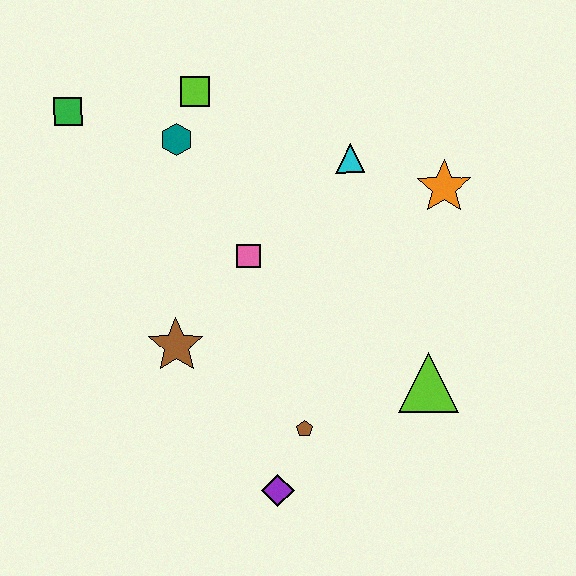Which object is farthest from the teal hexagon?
The purple diamond is farthest from the teal hexagon.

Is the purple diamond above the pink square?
No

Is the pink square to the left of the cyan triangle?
Yes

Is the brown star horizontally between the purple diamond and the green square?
Yes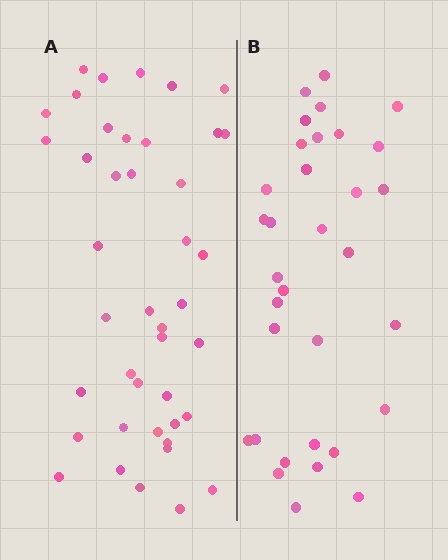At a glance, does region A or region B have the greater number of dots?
Region A (the left region) has more dots.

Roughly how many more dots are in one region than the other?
Region A has roughly 8 or so more dots than region B.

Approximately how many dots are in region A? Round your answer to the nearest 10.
About 40 dots. (The exact count is 42, which rounds to 40.)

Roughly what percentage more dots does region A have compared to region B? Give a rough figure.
About 25% more.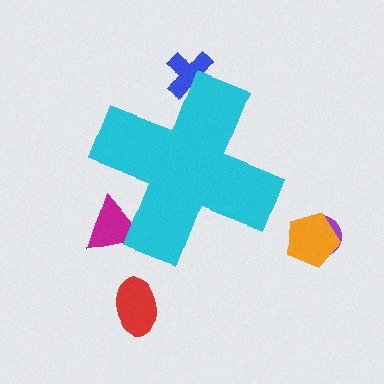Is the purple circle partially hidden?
No, the purple circle is fully visible.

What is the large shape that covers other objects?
A cyan cross.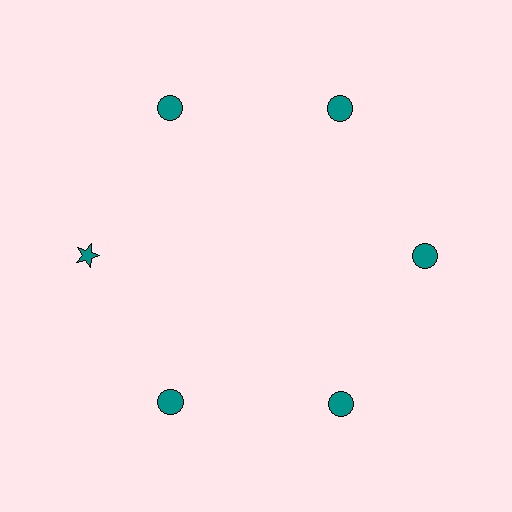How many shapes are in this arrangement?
There are 6 shapes arranged in a ring pattern.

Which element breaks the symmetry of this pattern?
The teal star at roughly the 9 o'clock position breaks the symmetry. All other shapes are teal circles.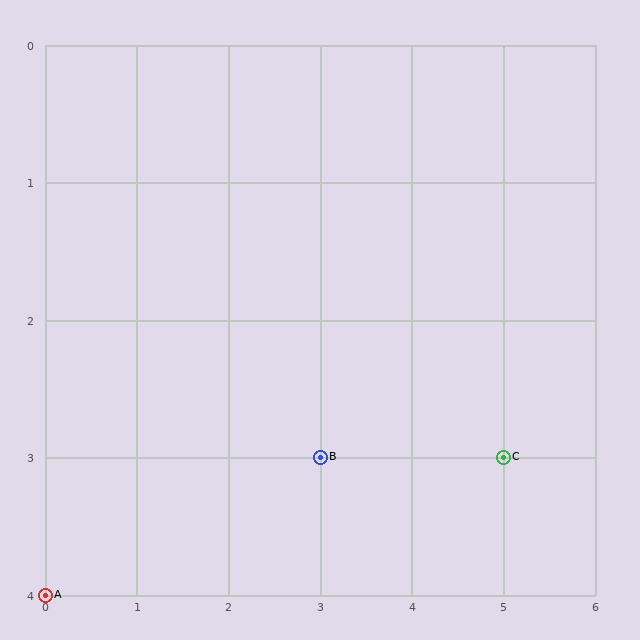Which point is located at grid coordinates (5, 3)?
Point C is at (5, 3).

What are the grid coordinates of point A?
Point A is at grid coordinates (0, 4).